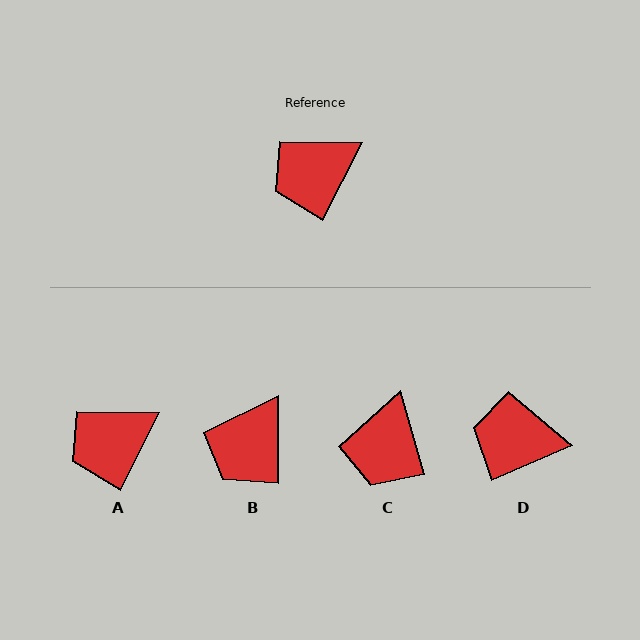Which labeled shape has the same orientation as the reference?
A.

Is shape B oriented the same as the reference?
No, it is off by about 27 degrees.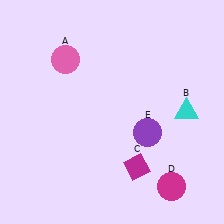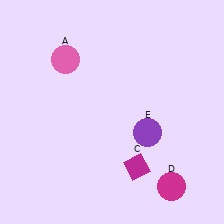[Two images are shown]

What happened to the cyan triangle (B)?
The cyan triangle (B) was removed in Image 2. It was in the top-right area of Image 1.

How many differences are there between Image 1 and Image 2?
There is 1 difference between the two images.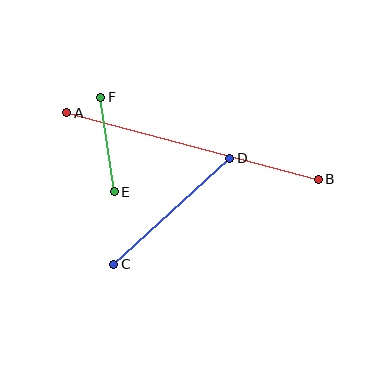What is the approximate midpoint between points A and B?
The midpoint is at approximately (192, 146) pixels.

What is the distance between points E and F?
The distance is approximately 95 pixels.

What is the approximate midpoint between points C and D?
The midpoint is at approximately (172, 211) pixels.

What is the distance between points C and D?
The distance is approximately 158 pixels.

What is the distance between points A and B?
The distance is approximately 261 pixels.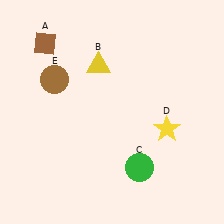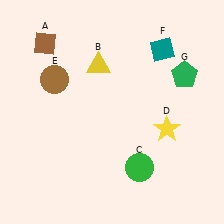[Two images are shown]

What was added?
A teal diamond (F), a green pentagon (G) were added in Image 2.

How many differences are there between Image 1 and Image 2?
There are 2 differences between the two images.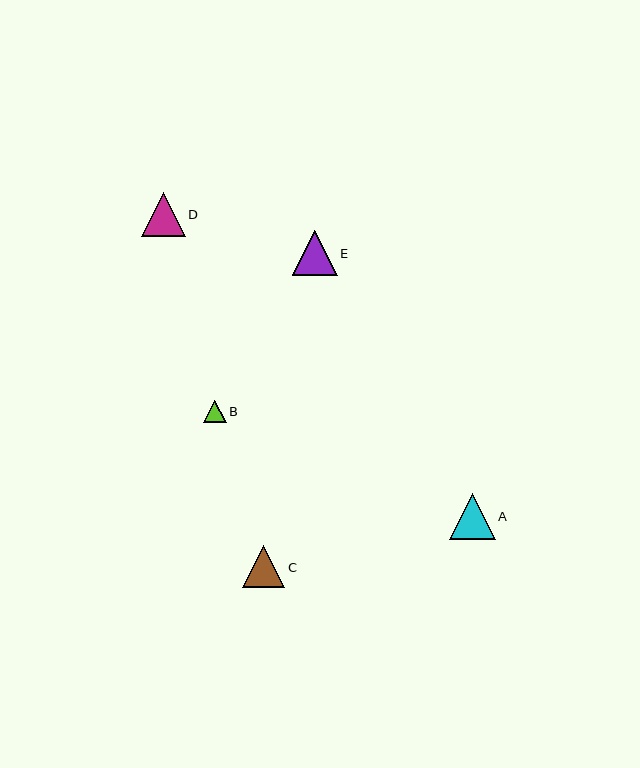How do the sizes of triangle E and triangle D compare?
Triangle E and triangle D are approximately the same size.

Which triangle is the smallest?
Triangle B is the smallest with a size of approximately 23 pixels.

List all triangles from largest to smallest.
From largest to smallest: A, E, D, C, B.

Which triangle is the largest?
Triangle A is the largest with a size of approximately 46 pixels.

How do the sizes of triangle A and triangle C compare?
Triangle A and triangle C are approximately the same size.